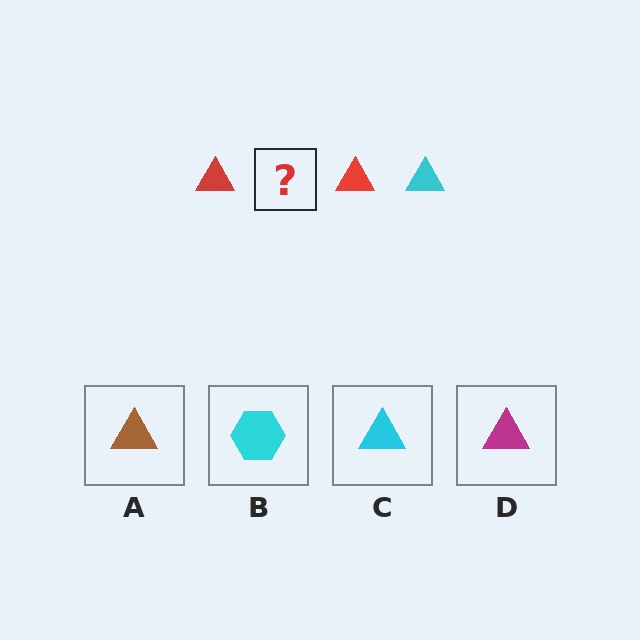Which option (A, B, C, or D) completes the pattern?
C.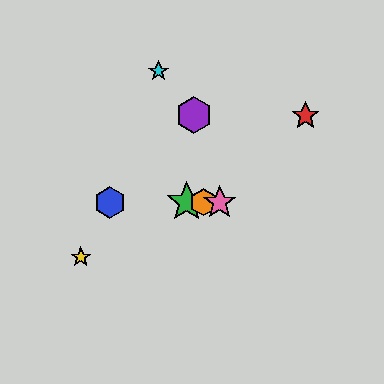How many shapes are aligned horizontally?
4 shapes (the blue hexagon, the green star, the orange hexagon, the pink star) are aligned horizontally.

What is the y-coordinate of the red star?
The red star is at y≈116.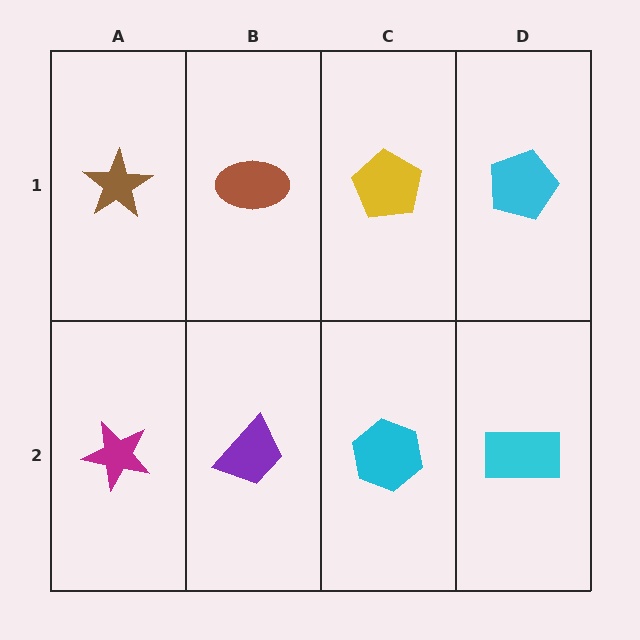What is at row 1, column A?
A brown star.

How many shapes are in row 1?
4 shapes.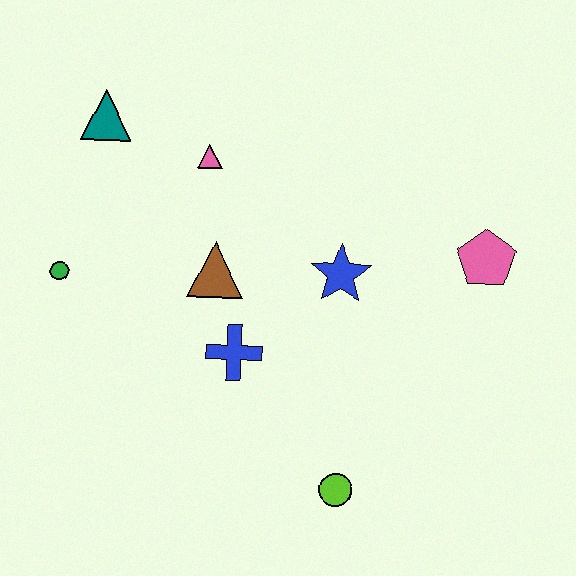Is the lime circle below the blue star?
Yes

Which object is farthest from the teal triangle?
The lime circle is farthest from the teal triangle.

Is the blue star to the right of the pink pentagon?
No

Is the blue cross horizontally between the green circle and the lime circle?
Yes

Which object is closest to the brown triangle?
The blue cross is closest to the brown triangle.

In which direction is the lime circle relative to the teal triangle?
The lime circle is below the teal triangle.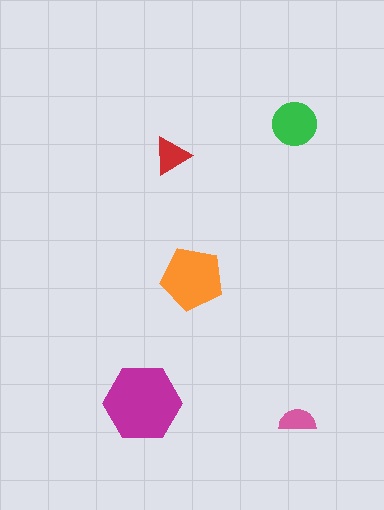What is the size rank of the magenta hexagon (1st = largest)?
1st.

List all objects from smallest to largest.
The pink semicircle, the red triangle, the green circle, the orange pentagon, the magenta hexagon.